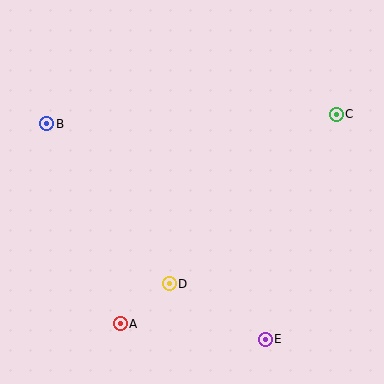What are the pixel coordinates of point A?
Point A is at (120, 324).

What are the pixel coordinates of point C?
Point C is at (336, 115).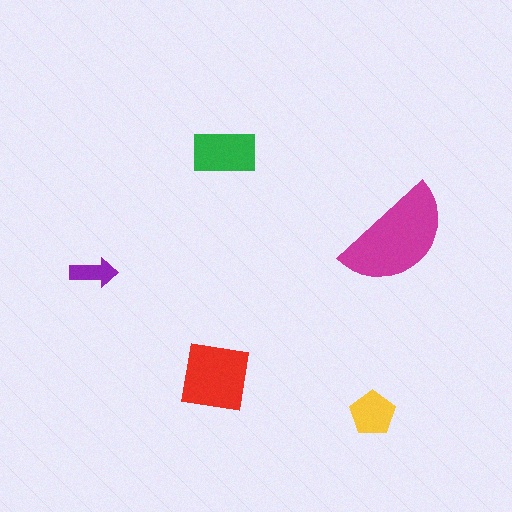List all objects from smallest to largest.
The purple arrow, the yellow pentagon, the green rectangle, the red square, the magenta semicircle.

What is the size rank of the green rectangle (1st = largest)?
3rd.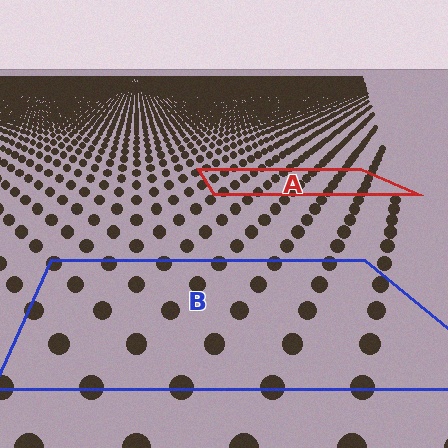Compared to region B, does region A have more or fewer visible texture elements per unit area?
Region A has more texture elements per unit area — they are packed more densely because it is farther away.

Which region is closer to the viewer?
Region B is closer. The texture elements there are larger and more spread out.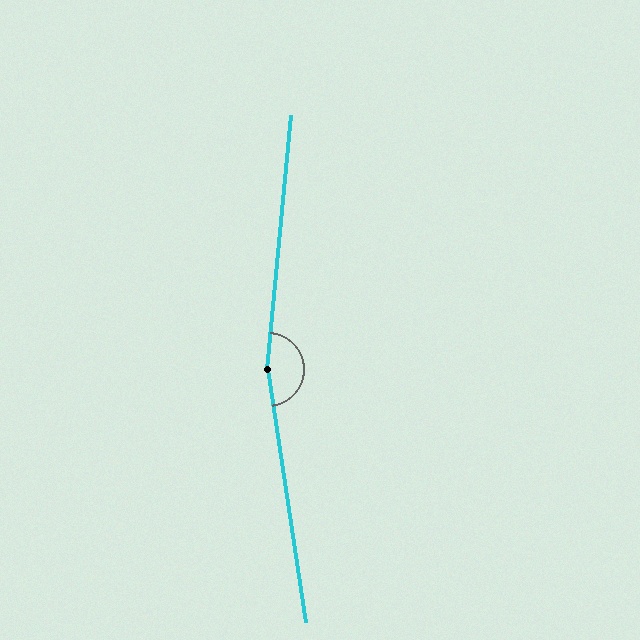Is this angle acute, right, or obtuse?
It is obtuse.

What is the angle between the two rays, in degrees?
Approximately 166 degrees.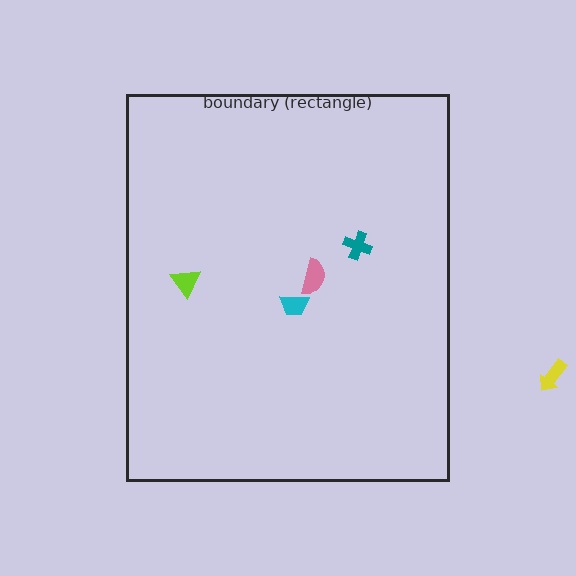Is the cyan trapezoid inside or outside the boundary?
Inside.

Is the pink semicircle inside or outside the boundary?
Inside.